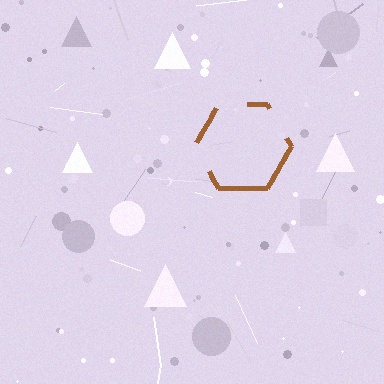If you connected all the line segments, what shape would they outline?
They would outline a hexagon.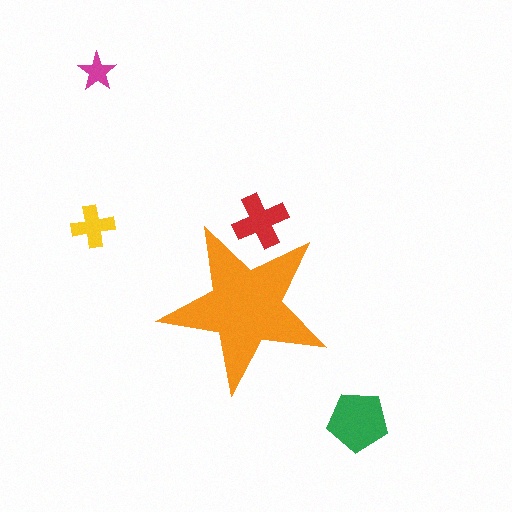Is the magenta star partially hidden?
No, the magenta star is fully visible.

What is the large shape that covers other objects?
An orange star.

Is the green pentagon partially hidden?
No, the green pentagon is fully visible.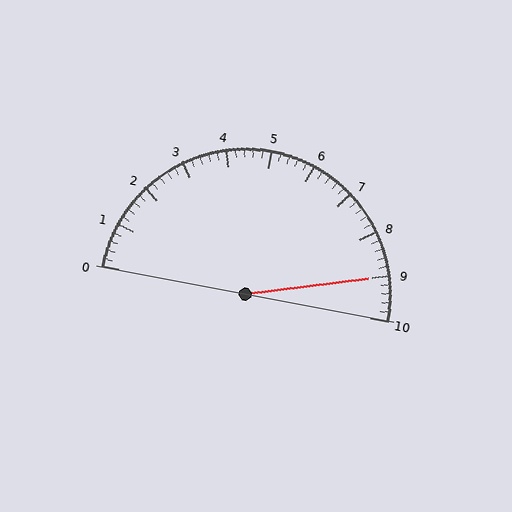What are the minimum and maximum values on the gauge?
The gauge ranges from 0 to 10.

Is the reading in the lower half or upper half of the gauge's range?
The reading is in the upper half of the range (0 to 10).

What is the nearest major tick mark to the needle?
The nearest major tick mark is 9.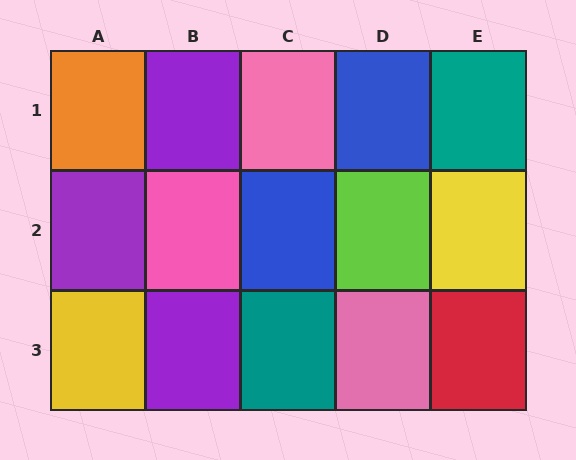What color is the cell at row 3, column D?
Pink.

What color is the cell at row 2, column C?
Blue.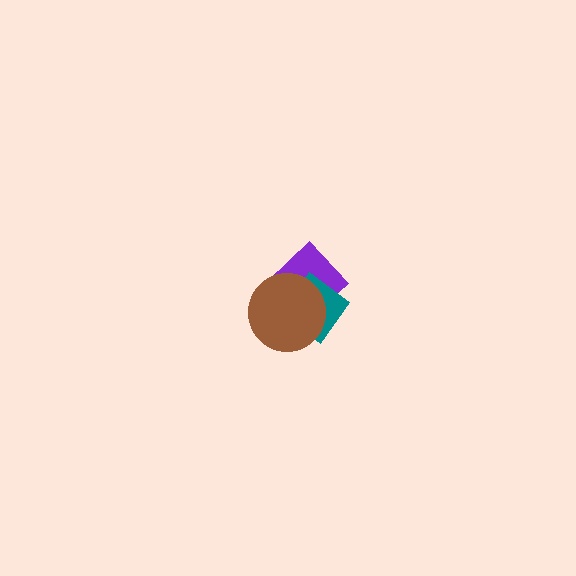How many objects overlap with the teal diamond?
2 objects overlap with the teal diamond.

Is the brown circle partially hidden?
No, no other shape covers it.